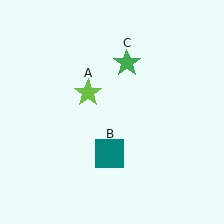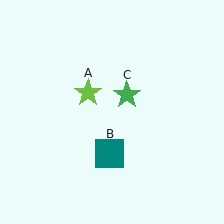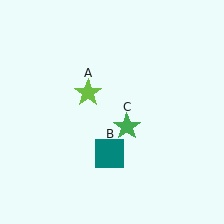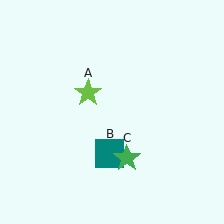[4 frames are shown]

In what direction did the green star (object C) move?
The green star (object C) moved down.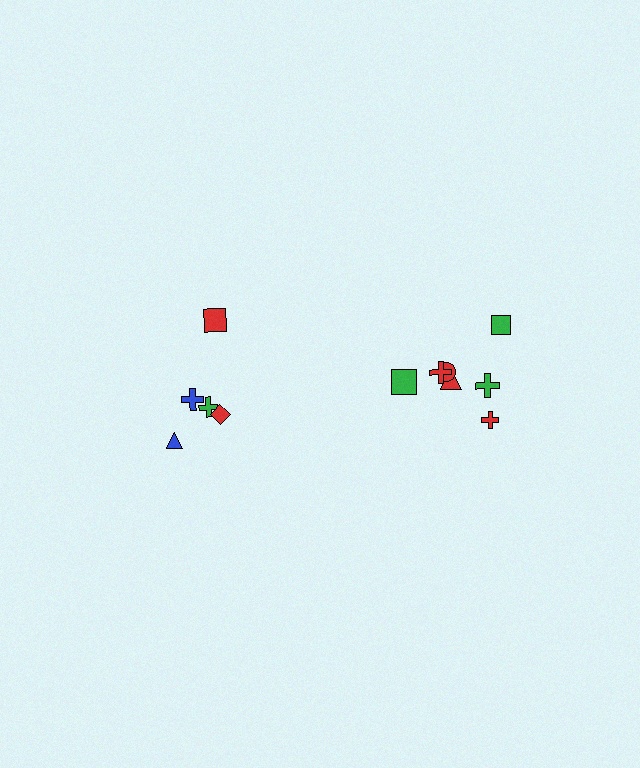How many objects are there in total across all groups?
There are 12 objects.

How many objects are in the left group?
There are 5 objects.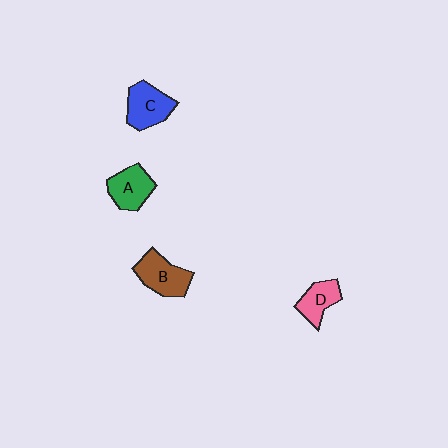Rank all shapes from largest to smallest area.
From largest to smallest: B (brown), C (blue), A (green), D (pink).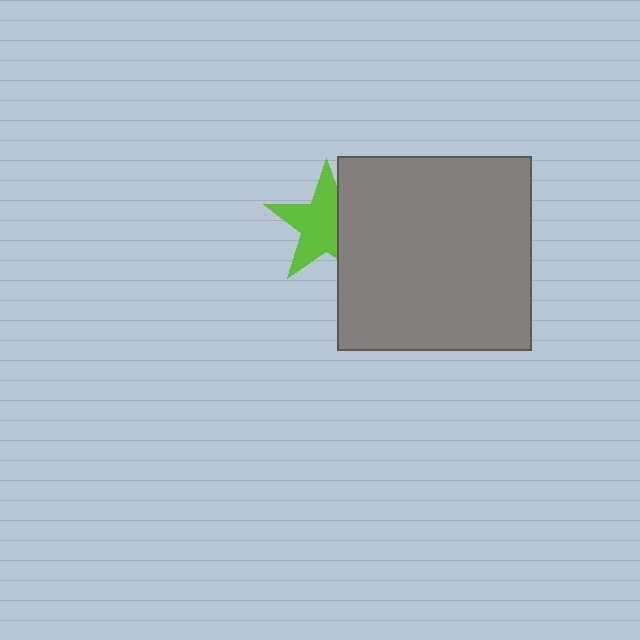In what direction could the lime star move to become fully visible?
The lime star could move left. That would shift it out from behind the gray square entirely.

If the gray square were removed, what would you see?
You would see the complete lime star.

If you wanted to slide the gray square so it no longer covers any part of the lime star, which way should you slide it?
Slide it right — that is the most direct way to separate the two shapes.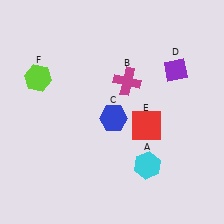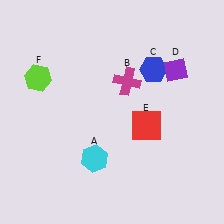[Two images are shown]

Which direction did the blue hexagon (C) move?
The blue hexagon (C) moved up.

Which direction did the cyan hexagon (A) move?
The cyan hexagon (A) moved left.